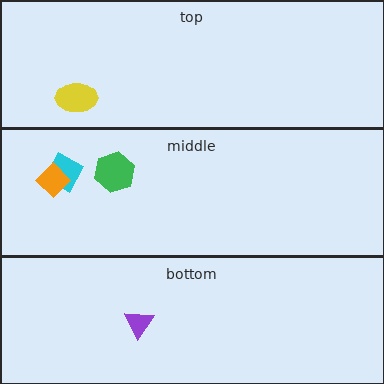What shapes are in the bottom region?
The purple triangle.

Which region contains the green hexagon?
The middle region.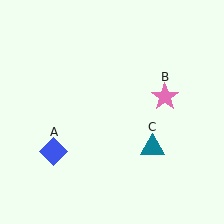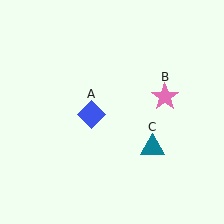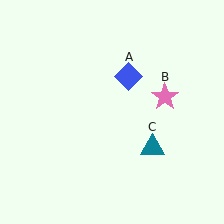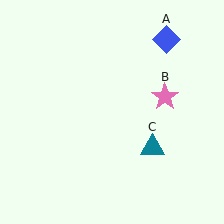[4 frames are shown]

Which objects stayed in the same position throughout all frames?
Pink star (object B) and teal triangle (object C) remained stationary.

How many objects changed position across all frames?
1 object changed position: blue diamond (object A).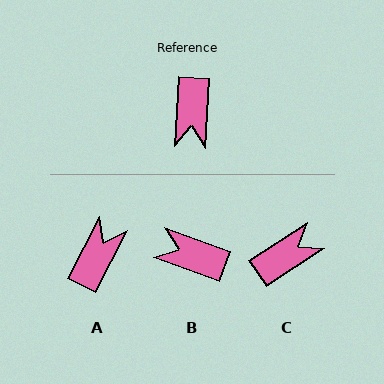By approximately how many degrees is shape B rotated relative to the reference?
Approximately 107 degrees clockwise.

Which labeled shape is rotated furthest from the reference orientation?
A, about 156 degrees away.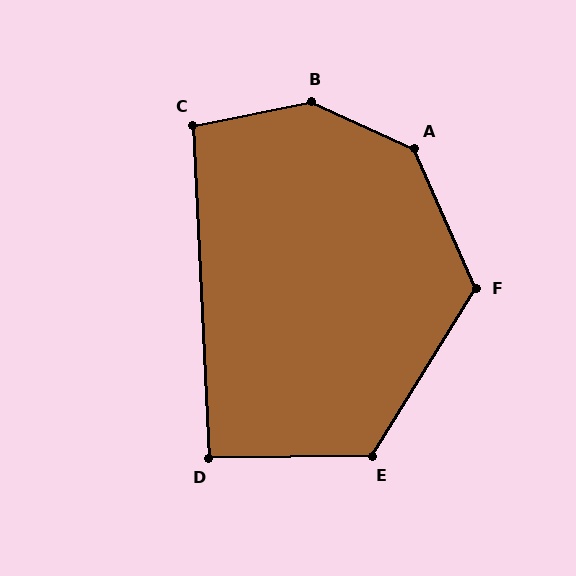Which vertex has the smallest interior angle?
D, at approximately 92 degrees.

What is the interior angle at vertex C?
Approximately 99 degrees (obtuse).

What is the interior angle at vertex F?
Approximately 124 degrees (obtuse).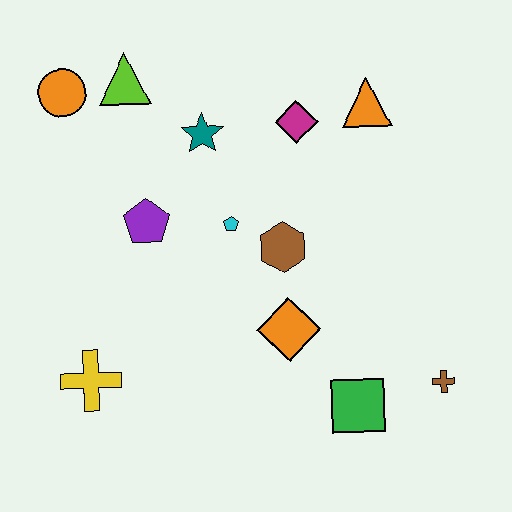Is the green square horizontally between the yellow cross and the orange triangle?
Yes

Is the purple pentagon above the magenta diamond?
No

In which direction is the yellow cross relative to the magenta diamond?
The yellow cross is below the magenta diamond.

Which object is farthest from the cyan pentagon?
The brown cross is farthest from the cyan pentagon.